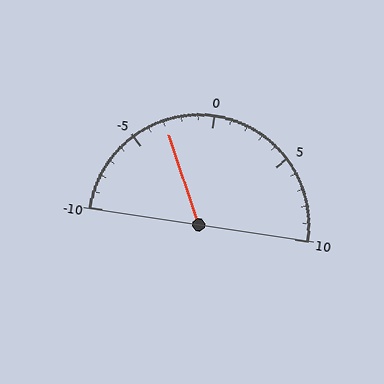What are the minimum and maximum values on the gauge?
The gauge ranges from -10 to 10.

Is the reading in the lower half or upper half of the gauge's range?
The reading is in the lower half of the range (-10 to 10).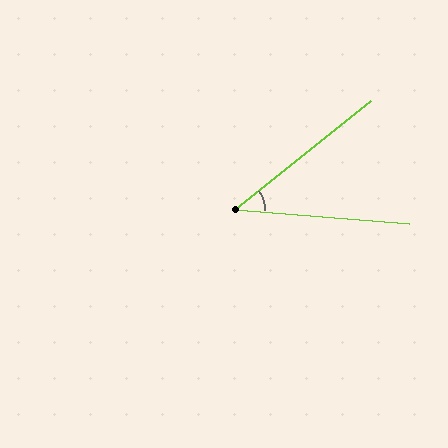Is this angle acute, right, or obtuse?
It is acute.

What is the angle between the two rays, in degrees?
Approximately 43 degrees.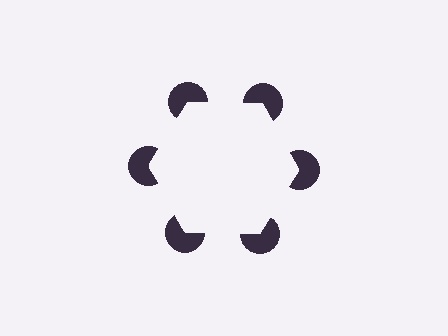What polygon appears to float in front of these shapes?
An illusory hexagon — its edges are inferred from the aligned wedge cuts in the pac-man discs, not physically drawn.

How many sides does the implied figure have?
6 sides.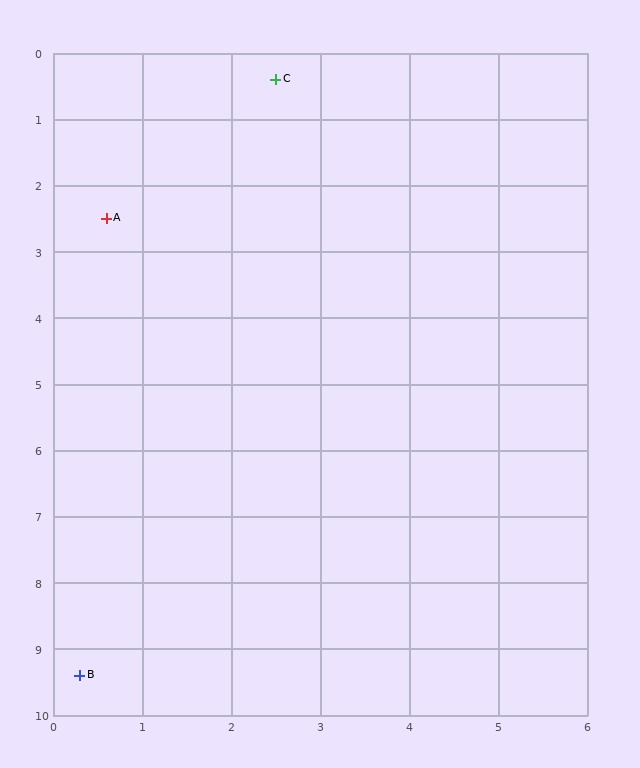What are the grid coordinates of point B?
Point B is at approximately (0.3, 9.4).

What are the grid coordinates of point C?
Point C is at approximately (2.5, 0.4).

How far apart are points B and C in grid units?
Points B and C are about 9.3 grid units apart.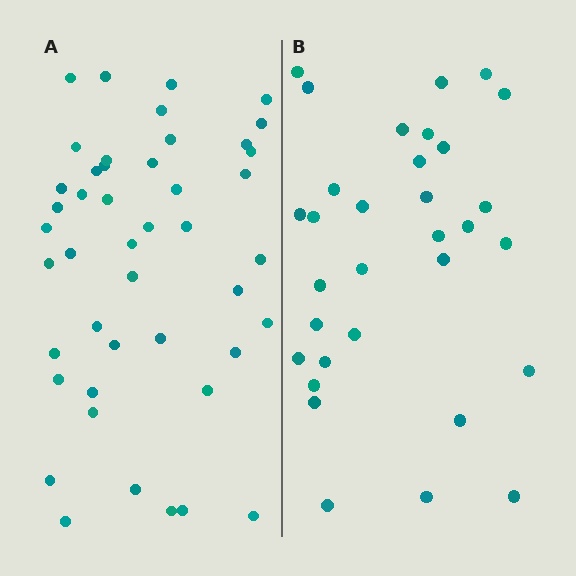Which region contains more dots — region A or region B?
Region A (the left region) has more dots.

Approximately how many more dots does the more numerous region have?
Region A has approximately 15 more dots than region B.